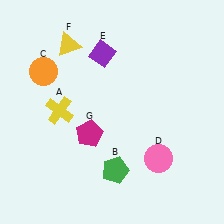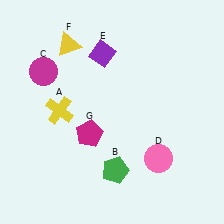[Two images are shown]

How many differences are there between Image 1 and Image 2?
There is 1 difference between the two images.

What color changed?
The circle (C) changed from orange in Image 1 to magenta in Image 2.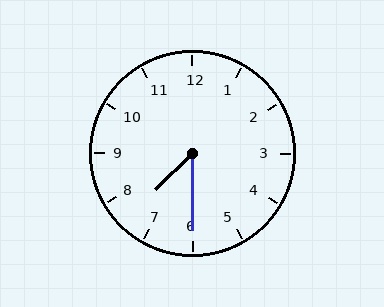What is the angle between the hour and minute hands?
Approximately 45 degrees.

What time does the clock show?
7:30.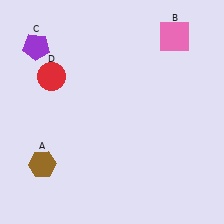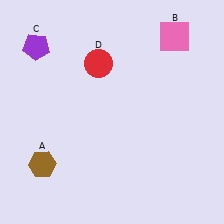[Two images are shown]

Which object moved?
The red circle (D) moved right.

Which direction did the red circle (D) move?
The red circle (D) moved right.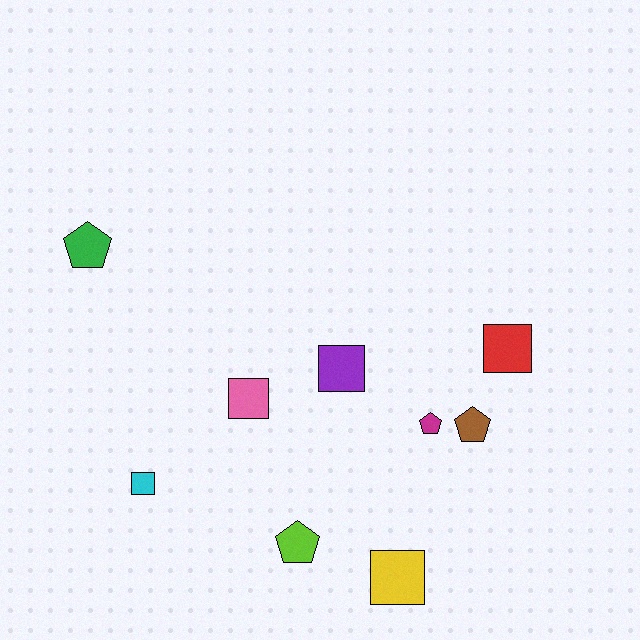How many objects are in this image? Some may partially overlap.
There are 9 objects.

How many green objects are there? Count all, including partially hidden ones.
There is 1 green object.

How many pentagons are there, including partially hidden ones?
There are 4 pentagons.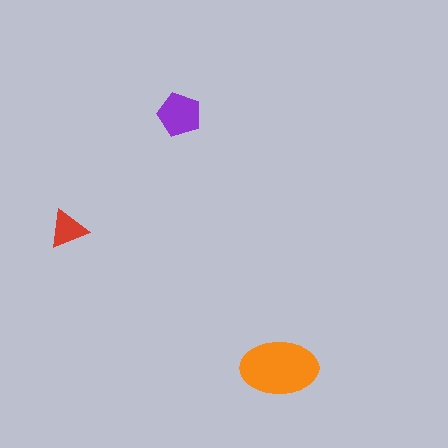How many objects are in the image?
There are 3 objects in the image.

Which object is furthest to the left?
The red triangle is leftmost.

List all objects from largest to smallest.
The orange ellipse, the purple pentagon, the red triangle.